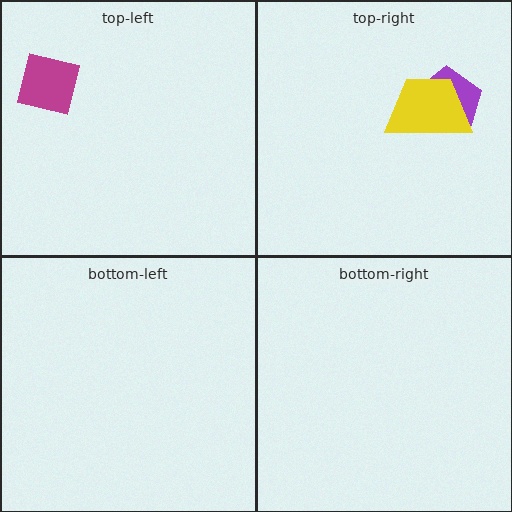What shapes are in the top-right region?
The purple pentagon, the yellow trapezoid.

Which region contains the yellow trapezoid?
The top-right region.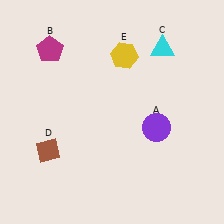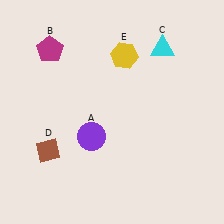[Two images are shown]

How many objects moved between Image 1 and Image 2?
1 object moved between the two images.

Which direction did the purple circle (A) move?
The purple circle (A) moved left.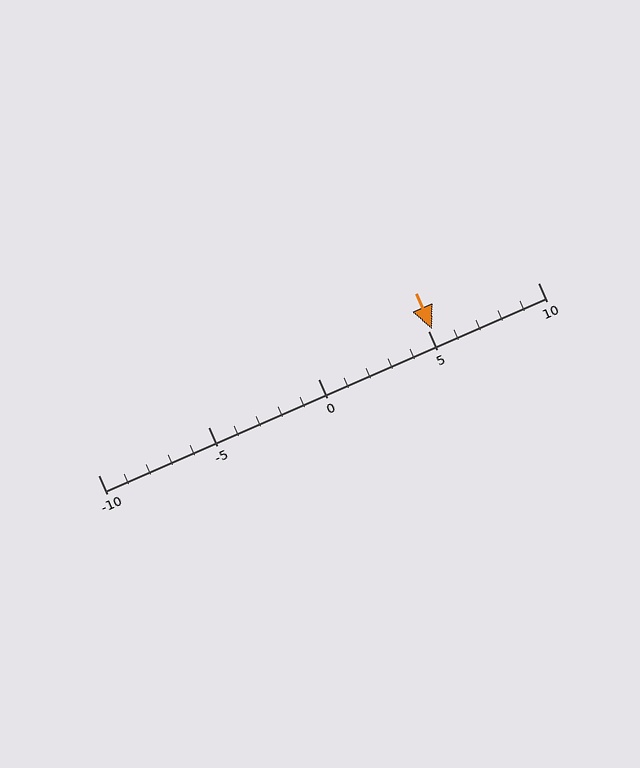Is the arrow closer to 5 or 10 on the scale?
The arrow is closer to 5.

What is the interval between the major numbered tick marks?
The major tick marks are spaced 5 units apart.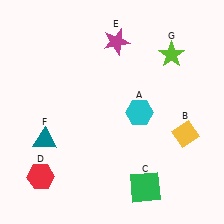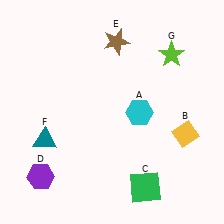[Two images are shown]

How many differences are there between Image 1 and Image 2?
There are 2 differences between the two images.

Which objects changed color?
D changed from red to purple. E changed from magenta to brown.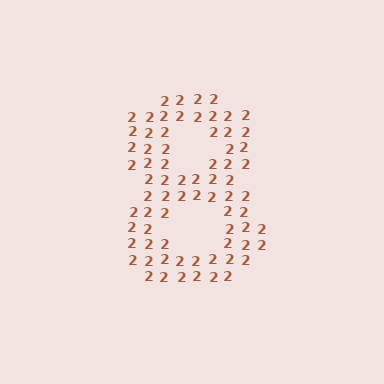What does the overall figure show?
The overall figure shows the digit 8.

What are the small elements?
The small elements are digit 2's.